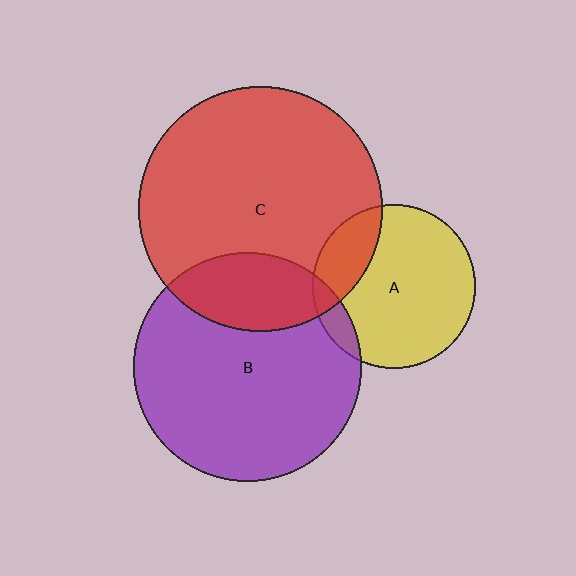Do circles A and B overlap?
Yes.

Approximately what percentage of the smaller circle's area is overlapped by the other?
Approximately 10%.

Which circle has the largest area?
Circle C (red).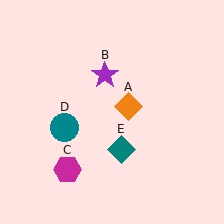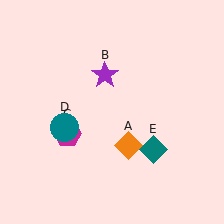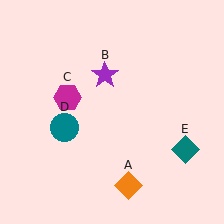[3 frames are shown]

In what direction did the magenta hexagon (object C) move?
The magenta hexagon (object C) moved up.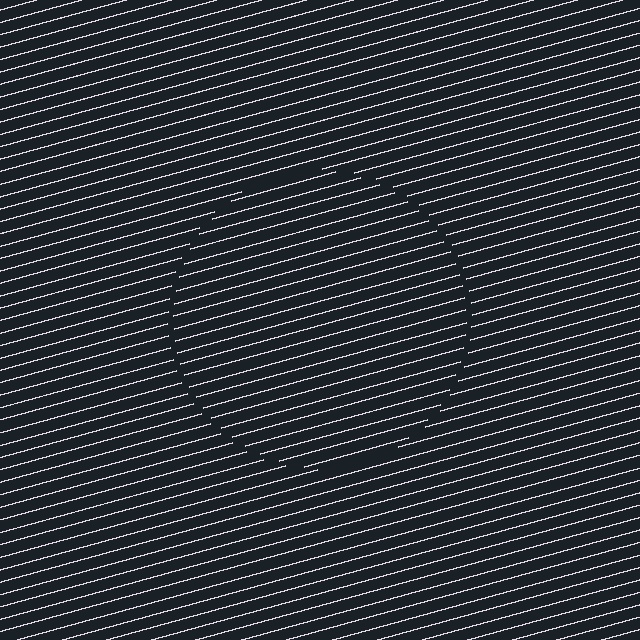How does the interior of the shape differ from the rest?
The interior of the shape contains the same grating, shifted by half a period — the contour is defined by the phase discontinuity where line-ends from the inner and outer gratings abut.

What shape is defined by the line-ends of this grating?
An illusory circle. The interior of the shape contains the same grating, shifted by half a period — the contour is defined by the phase discontinuity where line-ends from the inner and outer gratings abut.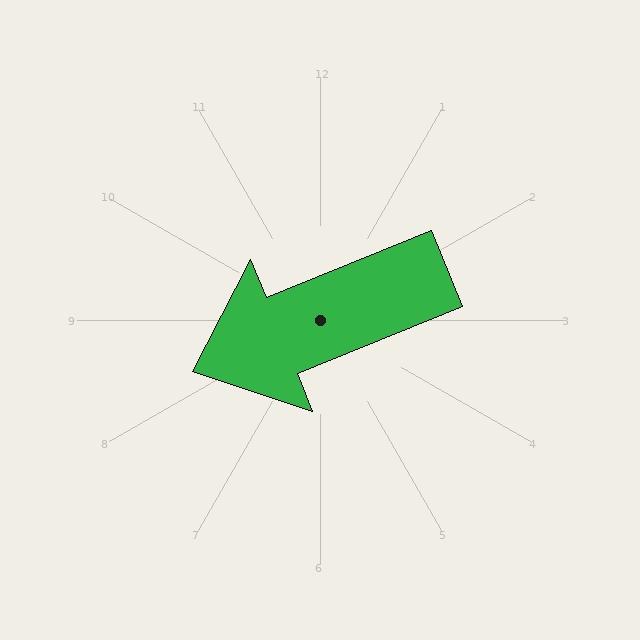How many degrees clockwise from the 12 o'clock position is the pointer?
Approximately 248 degrees.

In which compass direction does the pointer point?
West.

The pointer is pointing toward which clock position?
Roughly 8 o'clock.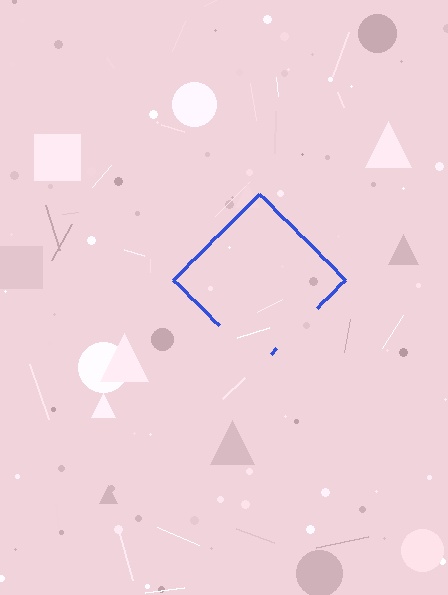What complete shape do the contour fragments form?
The contour fragments form a diamond.